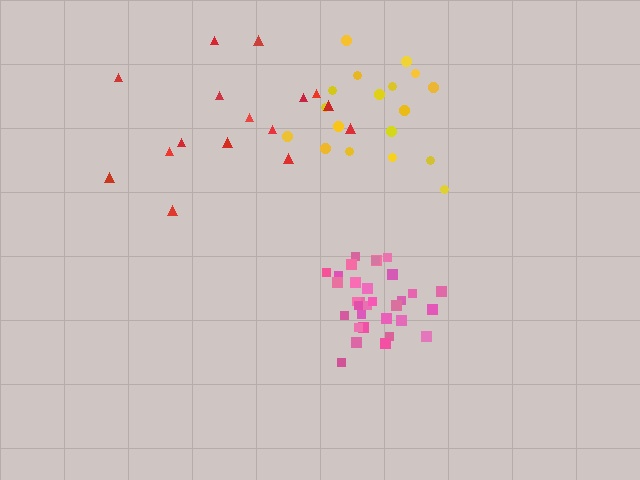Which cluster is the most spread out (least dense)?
Red.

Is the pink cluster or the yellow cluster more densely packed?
Pink.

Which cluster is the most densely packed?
Pink.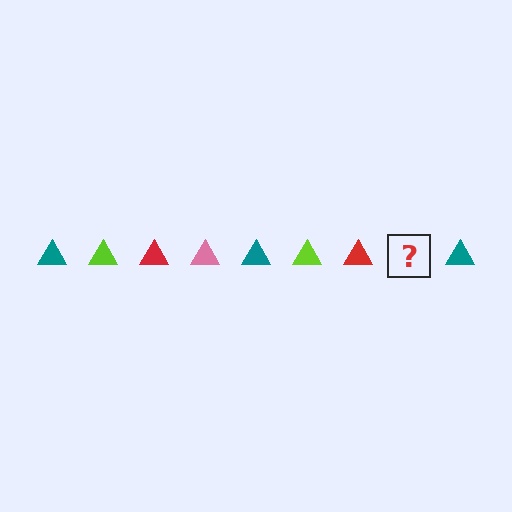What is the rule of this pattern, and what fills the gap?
The rule is that the pattern cycles through teal, lime, red, pink triangles. The gap should be filled with a pink triangle.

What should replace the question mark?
The question mark should be replaced with a pink triangle.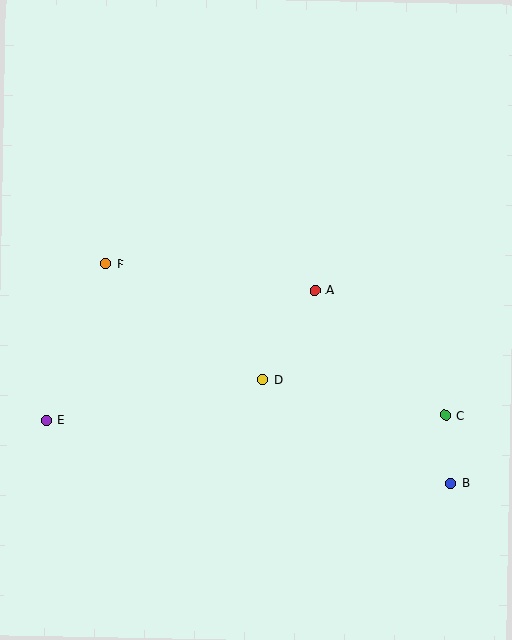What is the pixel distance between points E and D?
The distance between E and D is 220 pixels.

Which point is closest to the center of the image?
Point D at (262, 380) is closest to the center.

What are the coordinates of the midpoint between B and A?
The midpoint between B and A is at (383, 387).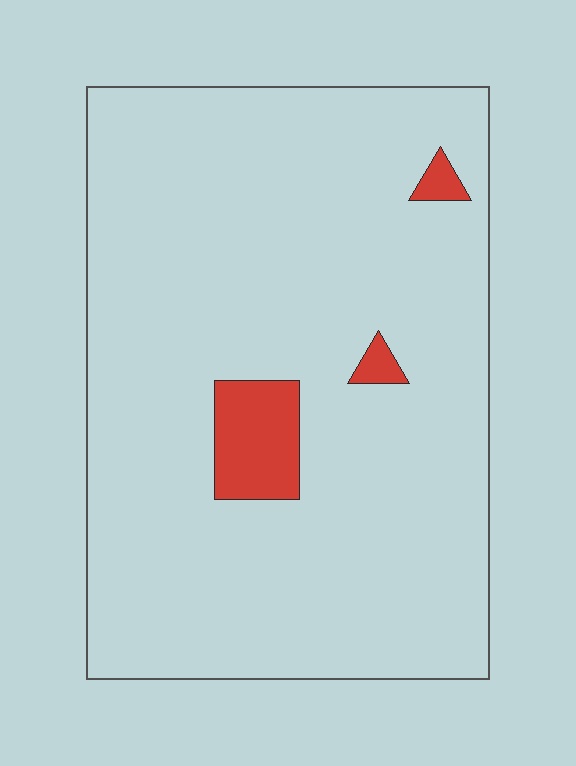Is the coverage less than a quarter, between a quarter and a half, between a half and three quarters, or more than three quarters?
Less than a quarter.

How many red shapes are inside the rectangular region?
3.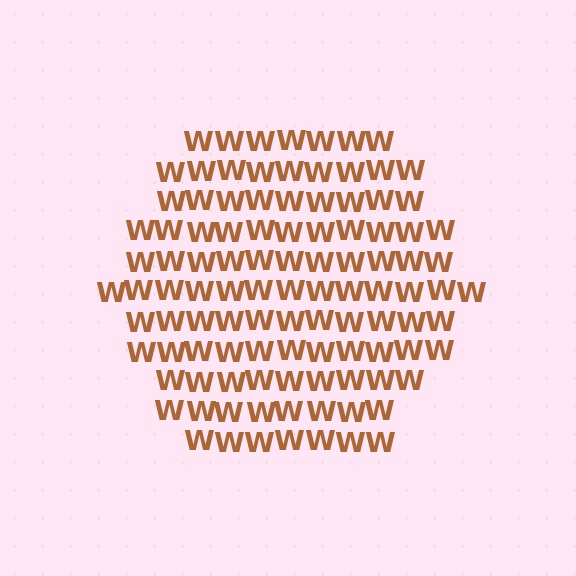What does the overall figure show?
The overall figure shows a hexagon.